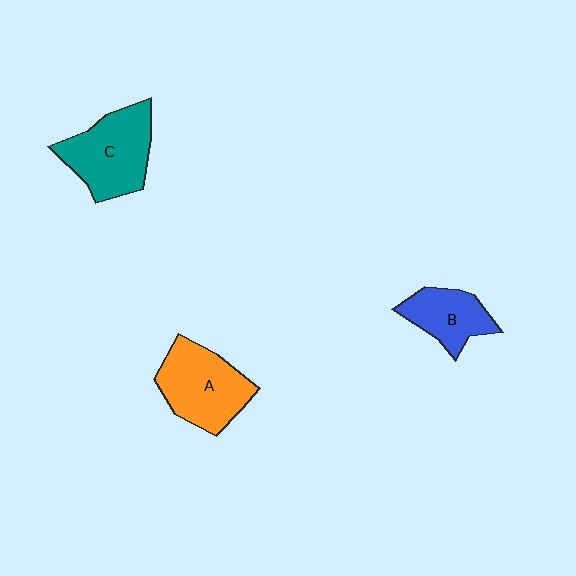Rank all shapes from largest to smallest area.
From largest to smallest: C (teal), A (orange), B (blue).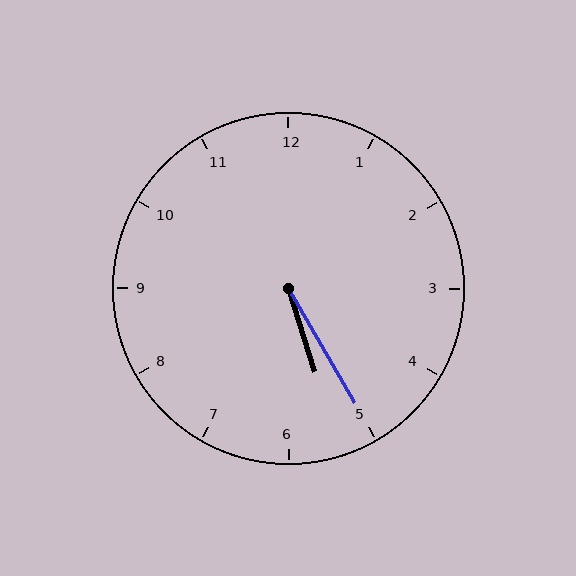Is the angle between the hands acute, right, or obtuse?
It is acute.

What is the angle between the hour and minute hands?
Approximately 12 degrees.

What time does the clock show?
5:25.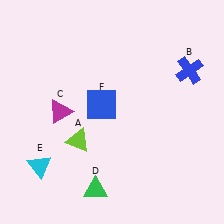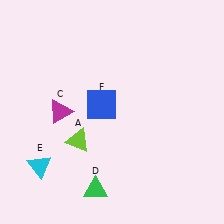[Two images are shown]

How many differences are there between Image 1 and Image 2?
There is 1 difference between the two images.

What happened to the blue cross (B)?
The blue cross (B) was removed in Image 2. It was in the top-right area of Image 1.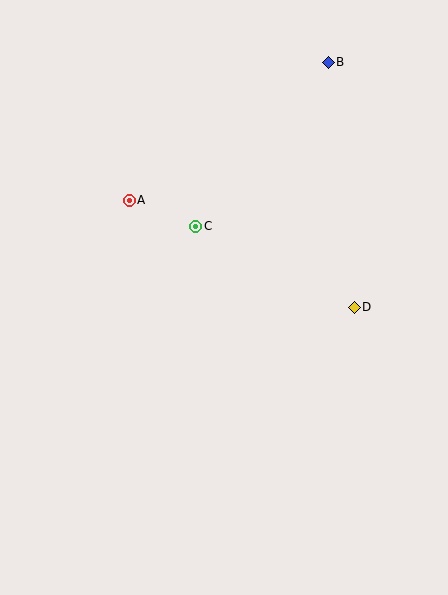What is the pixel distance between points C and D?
The distance between C and D is 178 pixels.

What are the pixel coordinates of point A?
Point A is at (129, 201).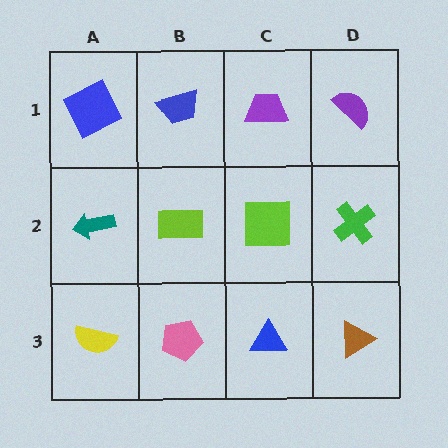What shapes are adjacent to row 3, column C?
A lime square (row 2, column C), a pink pentagon (row 3, column B), a brown triangle (row 3, column D).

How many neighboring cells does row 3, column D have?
2.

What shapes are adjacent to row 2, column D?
A purple semicircle (row 1, column D), a brown triangle (row 3, column D), a lime square (row 2, column C).